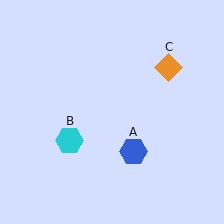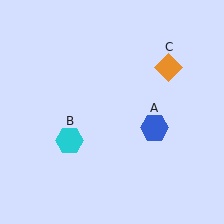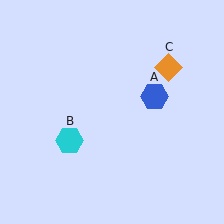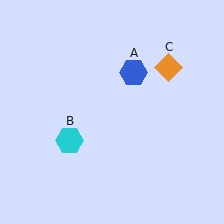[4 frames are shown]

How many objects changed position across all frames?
1 object changed position: blue hexagon (object A).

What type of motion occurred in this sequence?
The blue hexagon (object A) rotated counterclockwise around the center of the scene.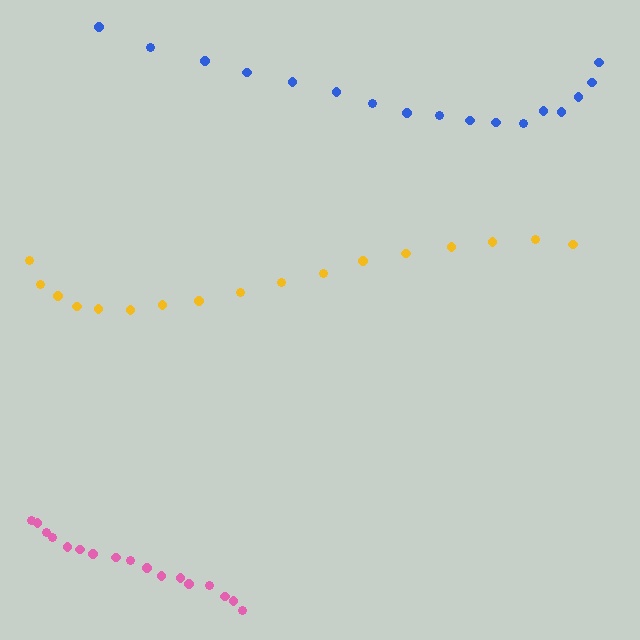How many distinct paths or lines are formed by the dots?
There are 3 distinct paths.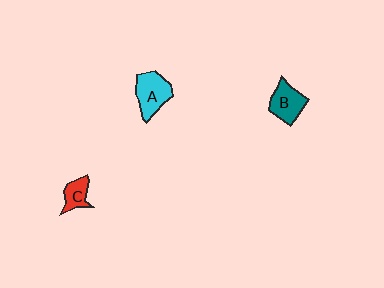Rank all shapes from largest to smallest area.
From largest to smallest: A (cyan), B (teal), C (red).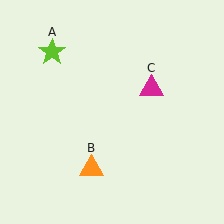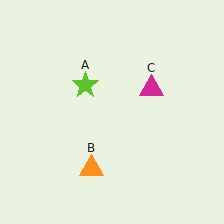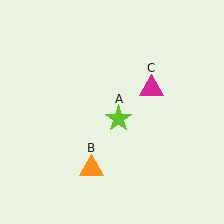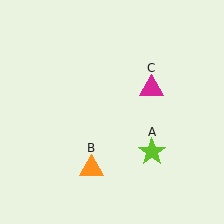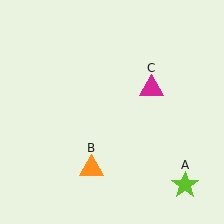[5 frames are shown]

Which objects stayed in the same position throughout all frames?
Orange triangle (object B) and magenta triangle (object C) remained stationary.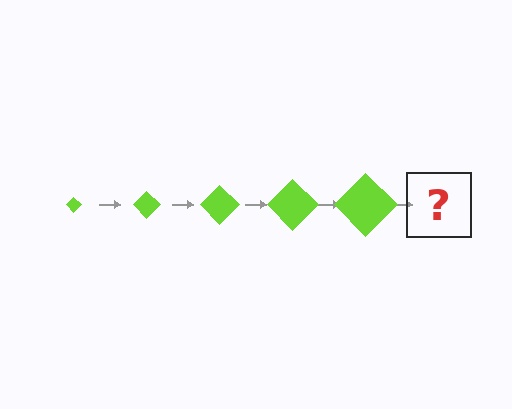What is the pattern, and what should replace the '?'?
The pattern is that the diamond gets progressively larger each step. The '?' should be a lime diamond, larger than the previous one.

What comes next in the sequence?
The next element should be a lime diamond, larger than the previous one.